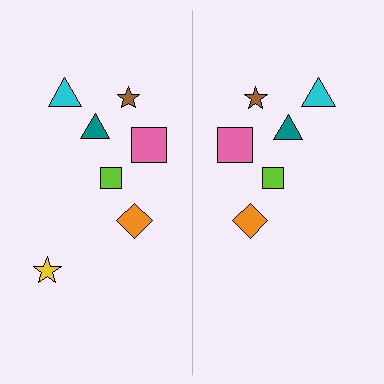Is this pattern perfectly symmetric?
No, the pattern is not perfectly symmetric. A yellow star is missing from the right side.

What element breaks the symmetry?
A yellow star is missing from the right side.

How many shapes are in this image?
There are 13 shapes in this image.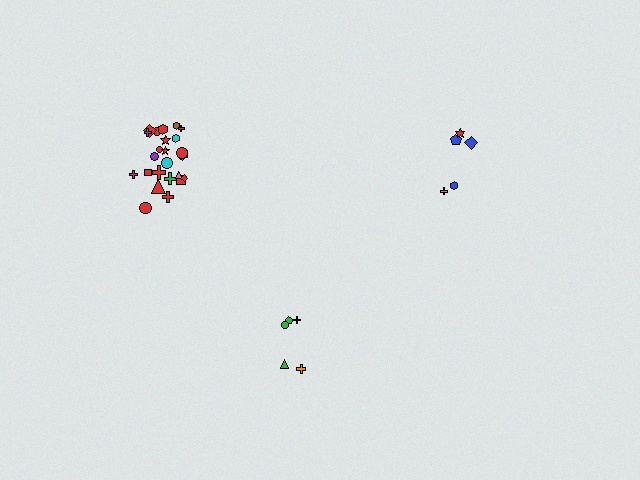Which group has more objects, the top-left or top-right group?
The top-left group.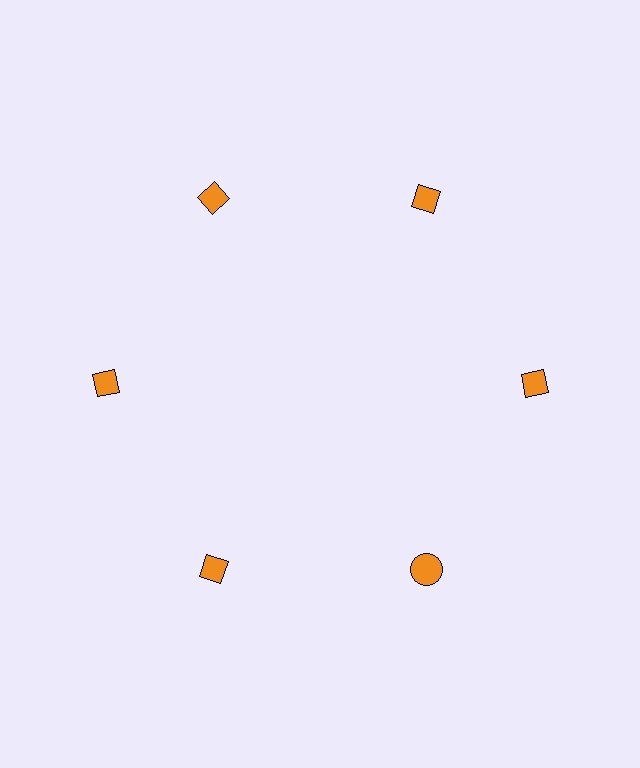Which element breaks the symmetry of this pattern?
The orange circle at roughly the 5 o'clock position breaks the symmetry. All other shapes are orange diamonds.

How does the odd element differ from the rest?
It has a different shape: circle instead of diamond.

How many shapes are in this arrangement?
There are 6 shapes arranged in a ring pattern.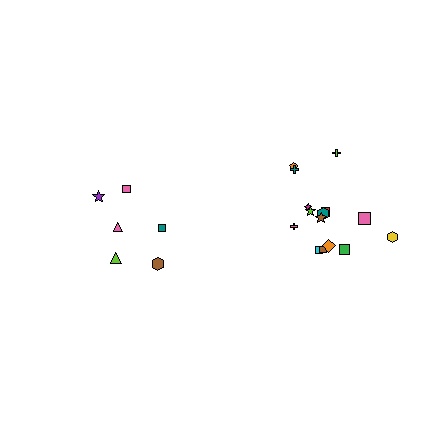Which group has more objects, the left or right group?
The right group.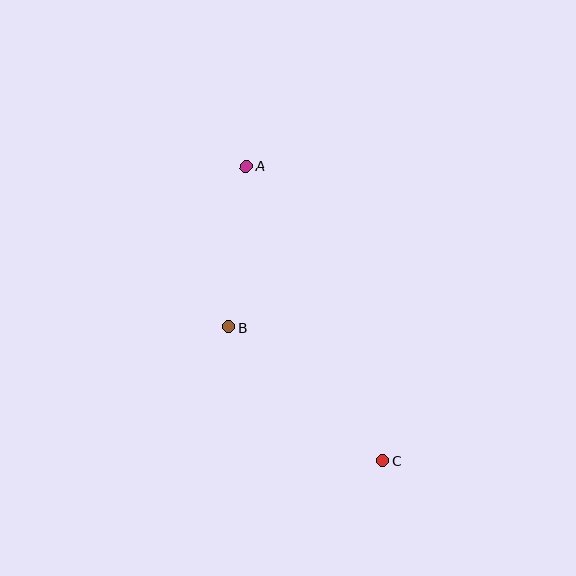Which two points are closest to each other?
Points A and B are closest to each other.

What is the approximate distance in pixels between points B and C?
The distance between B and C is approximately 204 pixels.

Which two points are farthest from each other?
Points A and C are farthest from each other.